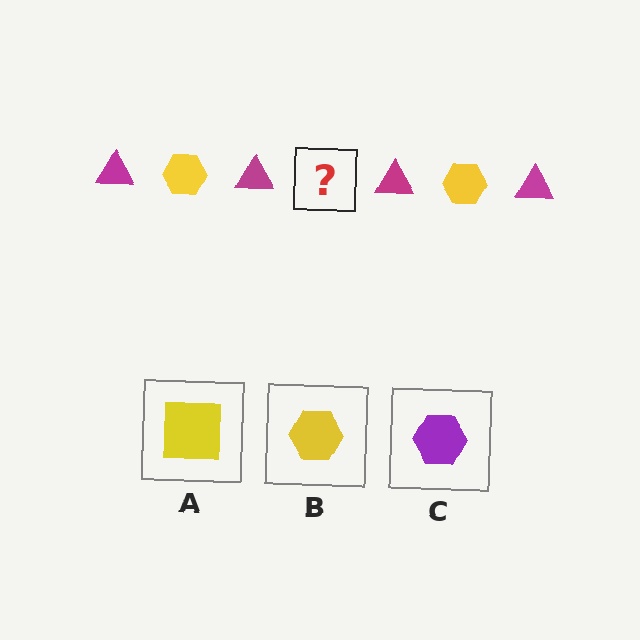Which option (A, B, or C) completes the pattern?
B.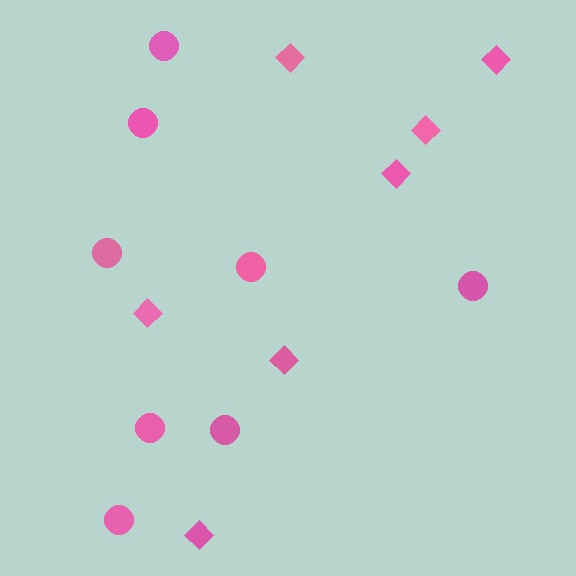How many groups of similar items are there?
There are 2 groups: one group of diamonds (7) and one group of circles (8).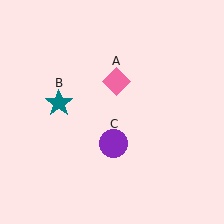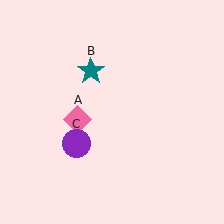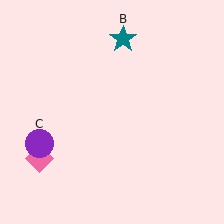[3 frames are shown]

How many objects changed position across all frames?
3 objects changed position: pink diamond (object A), teal star (object B), purple circle (object C).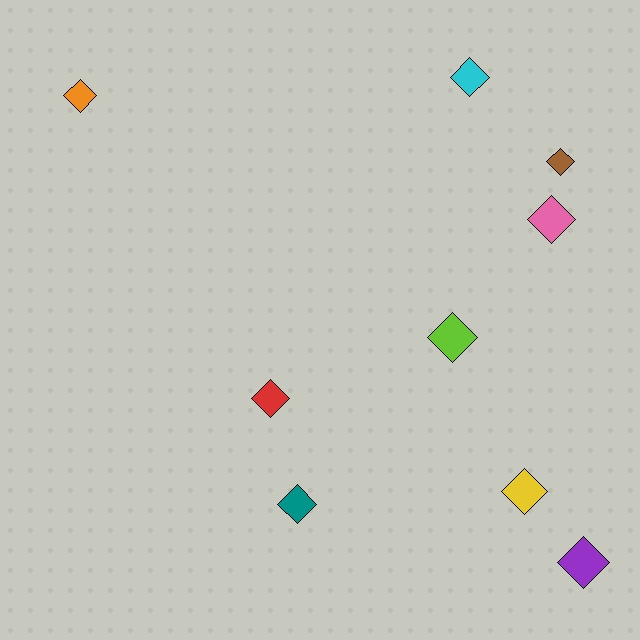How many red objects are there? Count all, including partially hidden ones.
There is 1 red object.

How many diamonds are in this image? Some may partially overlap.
There are 9 diamonds.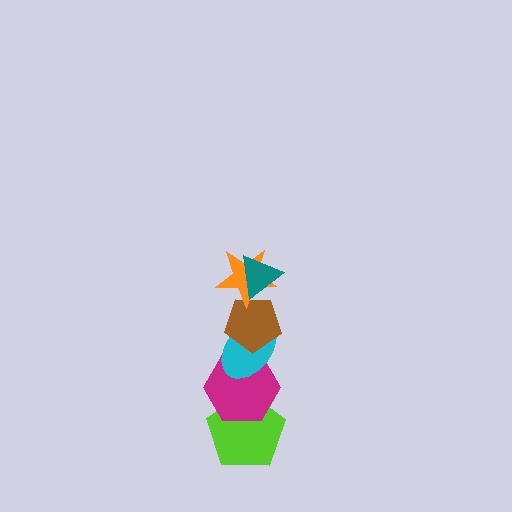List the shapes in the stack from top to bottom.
From top to bottom: the teal triangle, the orange star, the brown pentagon, the cyan ellipse, the magenta hexagon, the lime pentagon.